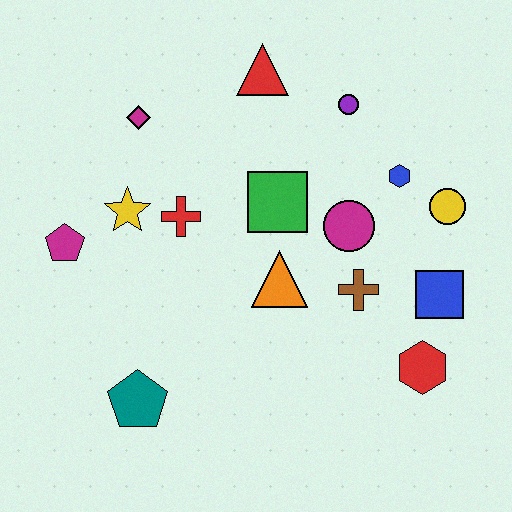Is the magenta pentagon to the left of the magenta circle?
Yes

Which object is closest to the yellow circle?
The blue hexagon is closest to the yellow circle.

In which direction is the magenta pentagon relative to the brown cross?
The magenta pentagon is to the left of the brown cross.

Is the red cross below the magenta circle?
No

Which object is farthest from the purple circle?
The teal pentagon is farthest from the purple circle.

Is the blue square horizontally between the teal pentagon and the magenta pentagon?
No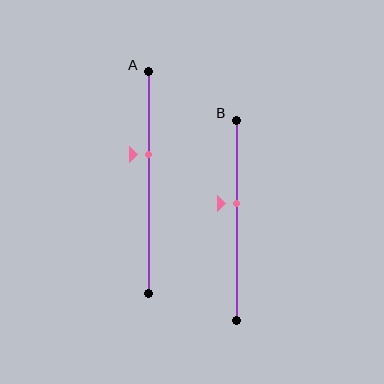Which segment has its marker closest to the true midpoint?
Segment B has its marker closest to the true midpoint.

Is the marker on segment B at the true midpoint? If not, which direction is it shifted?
No, the marker on segment B is shifted upward by about 9% of the segment length.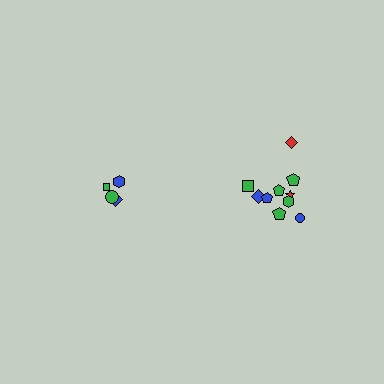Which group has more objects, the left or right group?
The right group.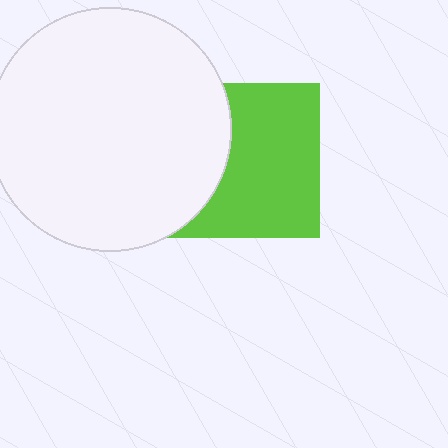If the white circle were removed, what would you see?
You would see the complete lime square.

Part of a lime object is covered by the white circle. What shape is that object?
It is a square.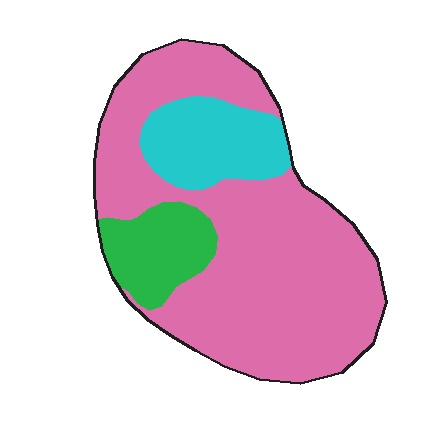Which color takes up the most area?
Pink, at roughly 70%.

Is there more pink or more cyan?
Pink.